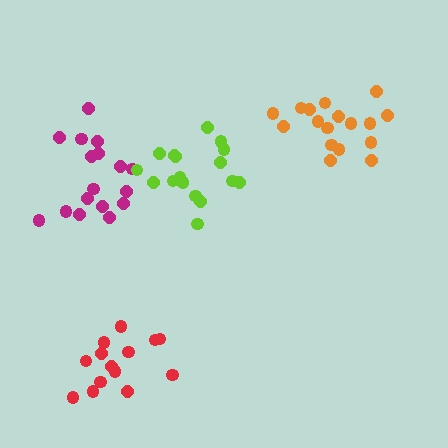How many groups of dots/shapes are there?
There are 4 groups.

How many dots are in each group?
Group 1: 17 dots, Group 2: 18 dots, Group 3: 14 dots, Group 4: 17 dots (66 total).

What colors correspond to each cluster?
The clusters are colored: magenta, lime, red, orange.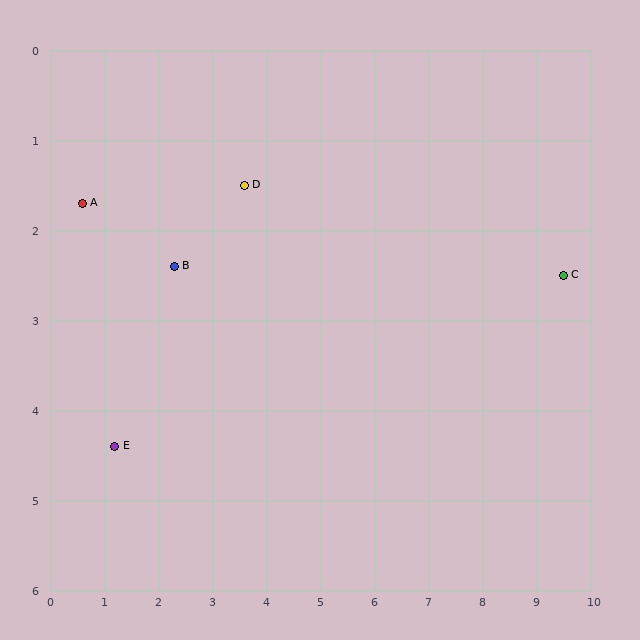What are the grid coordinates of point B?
Point B is at approximately (2.3, 2.4).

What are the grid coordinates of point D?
Point D is at approximately (3.6, 1.5).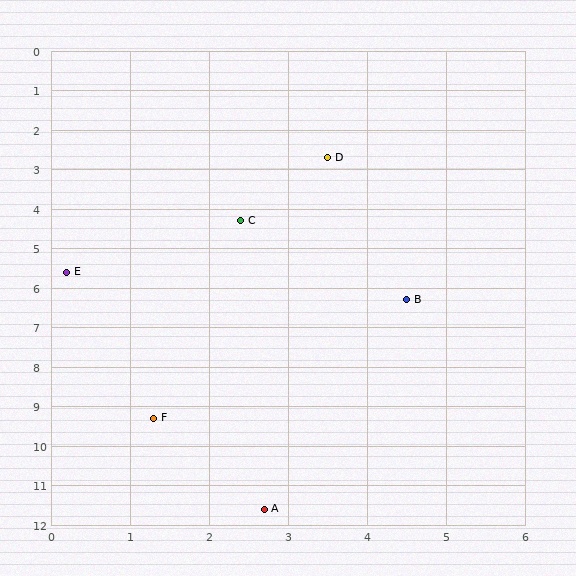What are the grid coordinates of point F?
Point F is at approximately (1.3, 9.3).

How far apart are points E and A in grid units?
Points E and A are about 6.5 grid units apart.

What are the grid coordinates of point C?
Point C is at approximately (2.4, 4.3).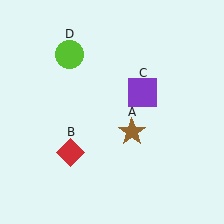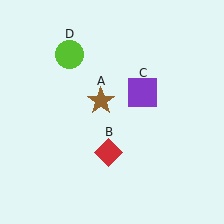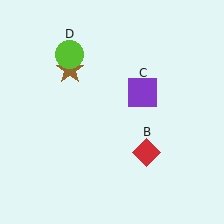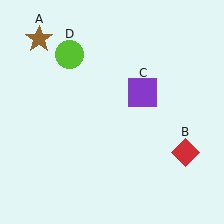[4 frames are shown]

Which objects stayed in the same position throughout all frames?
Purple square (object C) and lime circle (object D) remained stationary.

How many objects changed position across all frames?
2 objects changed position: brown star (object A), red diamond (object B).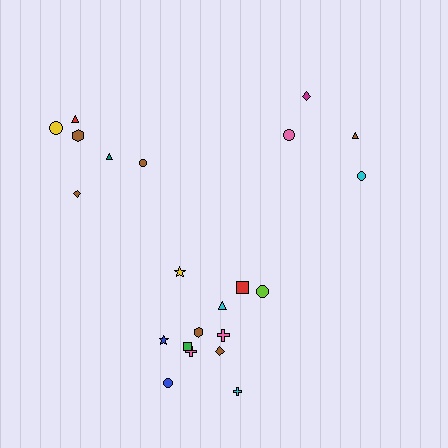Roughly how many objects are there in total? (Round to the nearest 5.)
Roughly 20 objects in total.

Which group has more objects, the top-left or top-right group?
The top-left group.